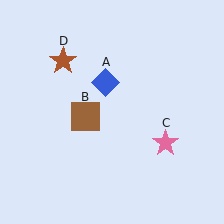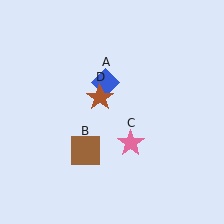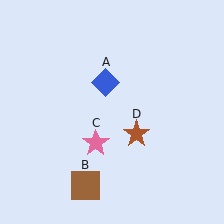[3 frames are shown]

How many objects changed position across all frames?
3 objects changed position: brown square (object B), pink star (object C), brown star (object D).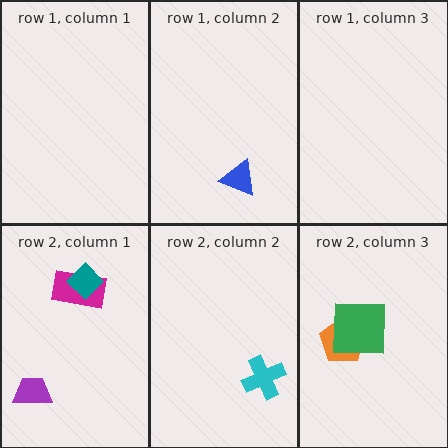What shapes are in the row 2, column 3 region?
The orange pentagon, the green square.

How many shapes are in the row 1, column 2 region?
1.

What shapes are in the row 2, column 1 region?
The purple trapezoid, the magenta rectangle, the teal diamond.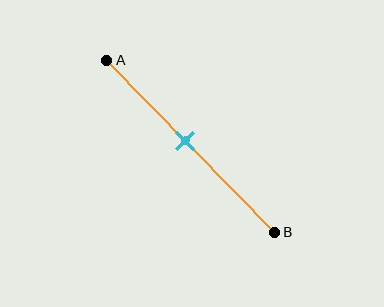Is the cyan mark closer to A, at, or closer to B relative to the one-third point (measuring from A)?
The cyan mark is closer to point B than the one-third point of segment AB.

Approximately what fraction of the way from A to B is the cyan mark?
The cyan mark is approximately 45% of the way from A to B.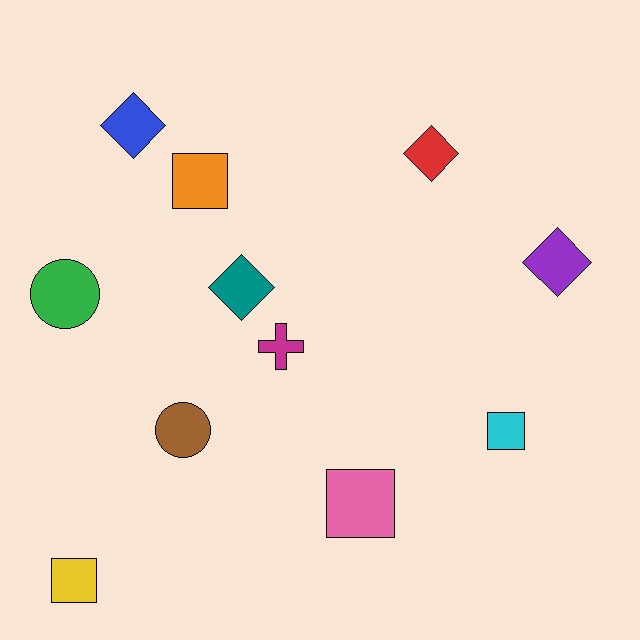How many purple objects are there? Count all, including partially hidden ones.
There is 1 purple object.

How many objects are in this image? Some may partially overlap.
There are 11 objects.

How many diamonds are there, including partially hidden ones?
There are 4 diamonds.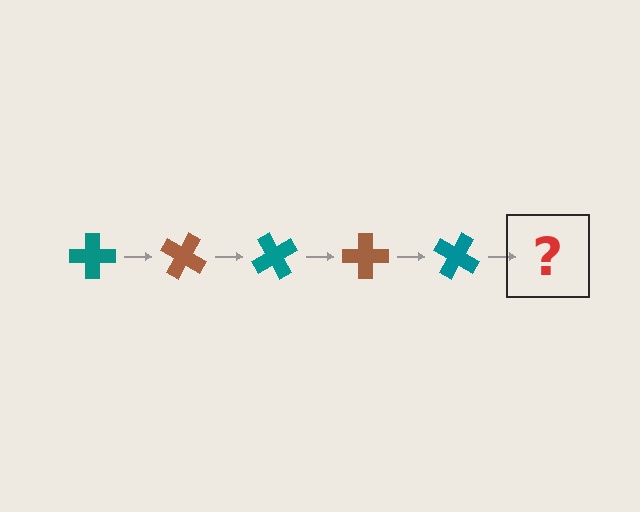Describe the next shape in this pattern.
It should be a brown cross, rotated 150 degrees from the start.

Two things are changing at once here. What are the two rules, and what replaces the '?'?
The two rules are that it rotates 30 degrees each step and the color cycles through teal and brown. The '?' should be a brown cross, rotated 150 degrees from the start.